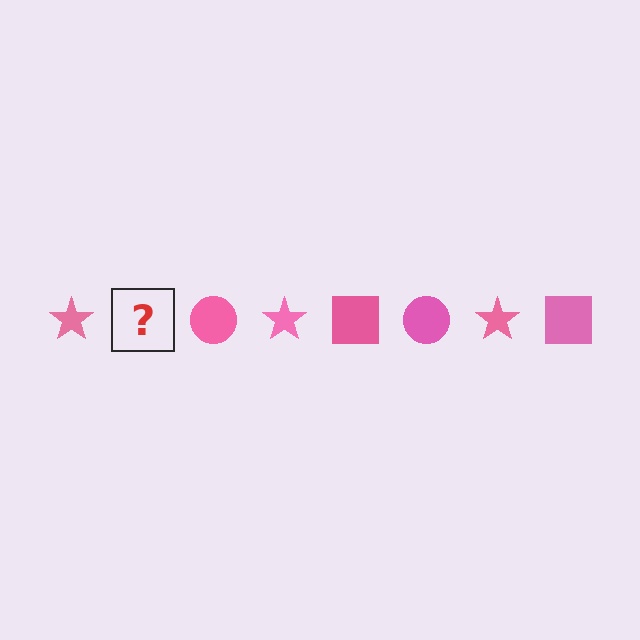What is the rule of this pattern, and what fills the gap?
The rule is that the pattern cycles through star, square, circle shapes in pink. The gap should be filled with a pink square.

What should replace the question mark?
The question mark should be replaced with a pink square.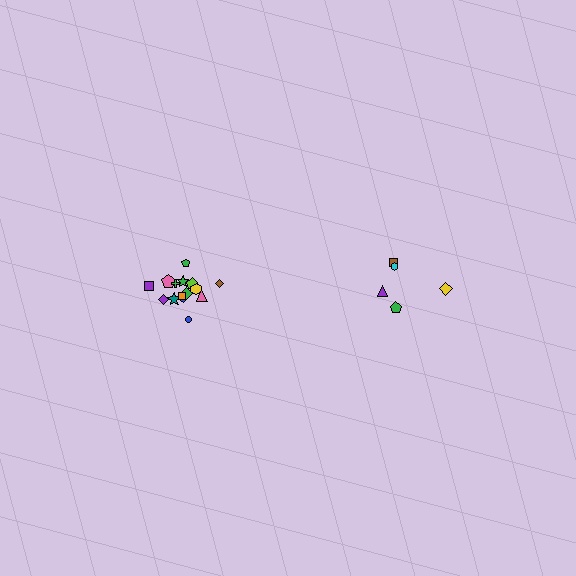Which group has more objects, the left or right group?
The left group.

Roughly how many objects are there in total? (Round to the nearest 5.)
Roughly 20 objects in total.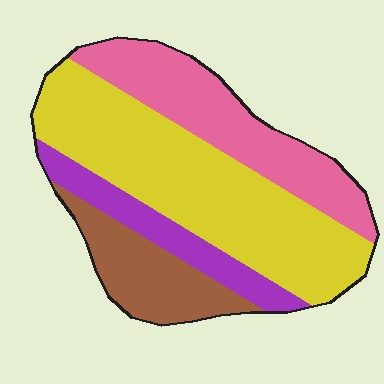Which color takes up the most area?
Yellow, at roughly 45%.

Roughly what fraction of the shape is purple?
Purple covers about 15% of the shape.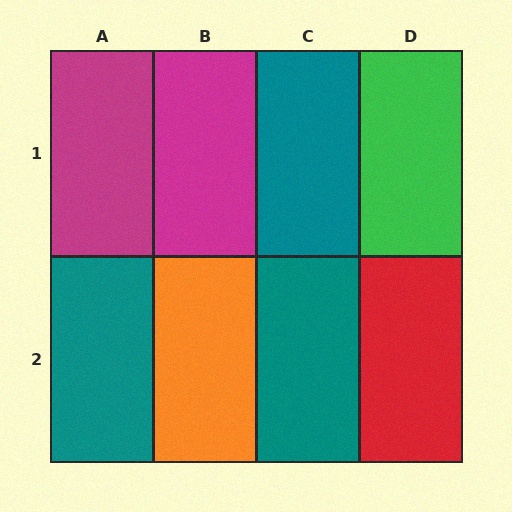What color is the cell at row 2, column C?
Teal.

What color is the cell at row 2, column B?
Orange.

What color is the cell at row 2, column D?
Red.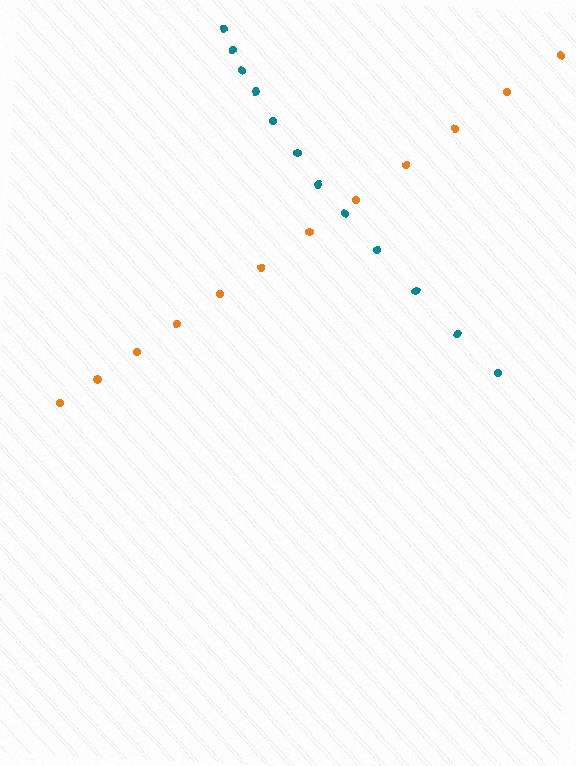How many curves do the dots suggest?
There are 2 distinct paths.